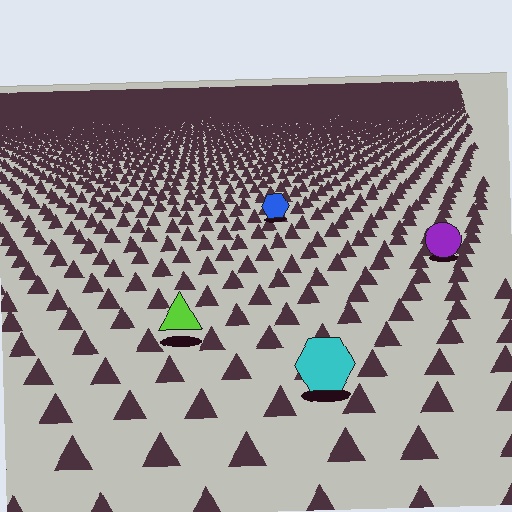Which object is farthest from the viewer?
The blue hexagon is farthest from the viewer. It appears smaller and the ground texture around it is denser.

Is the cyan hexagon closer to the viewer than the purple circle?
Yes. The cyan hexagon is closer — you can tell from the texture gradient: the ground texture is coarser near it.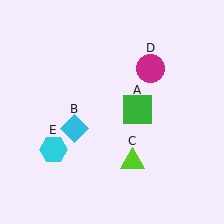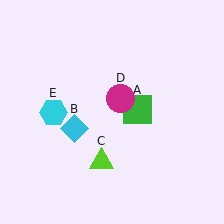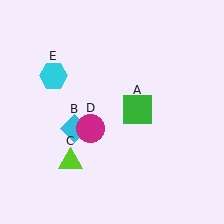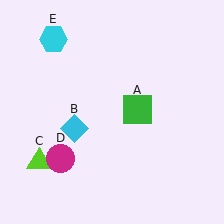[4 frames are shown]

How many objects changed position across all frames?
3 objects changed position: lime triangle (object C), magenta circle (object D), cyan hexagon (object E).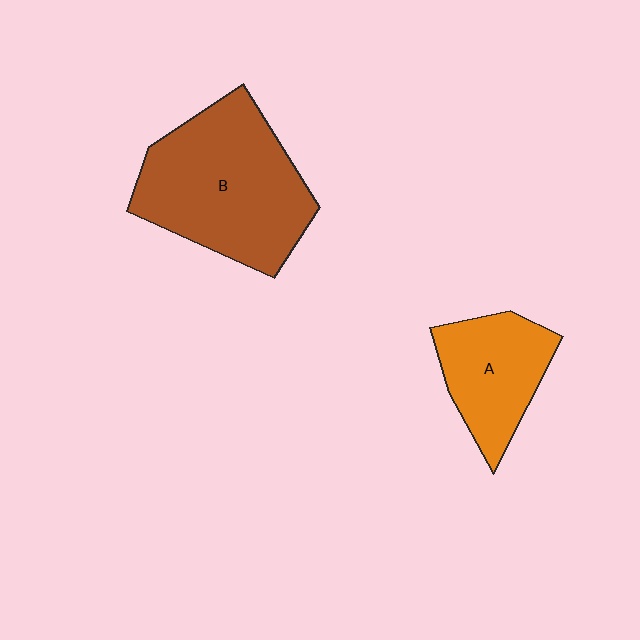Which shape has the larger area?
Shape B (brown).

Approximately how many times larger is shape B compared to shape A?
Approximately 1.8 times.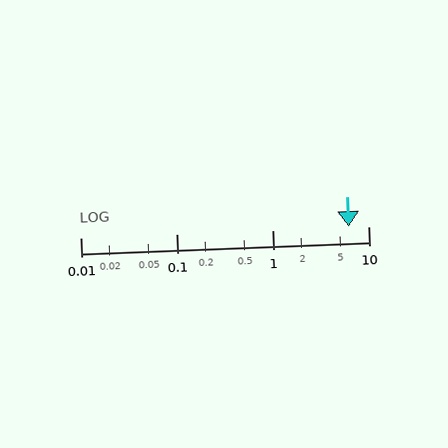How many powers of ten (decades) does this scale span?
The scale spans 3 decades, from 0.01 to 10.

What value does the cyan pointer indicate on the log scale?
The pointer indicates approximately 6.3.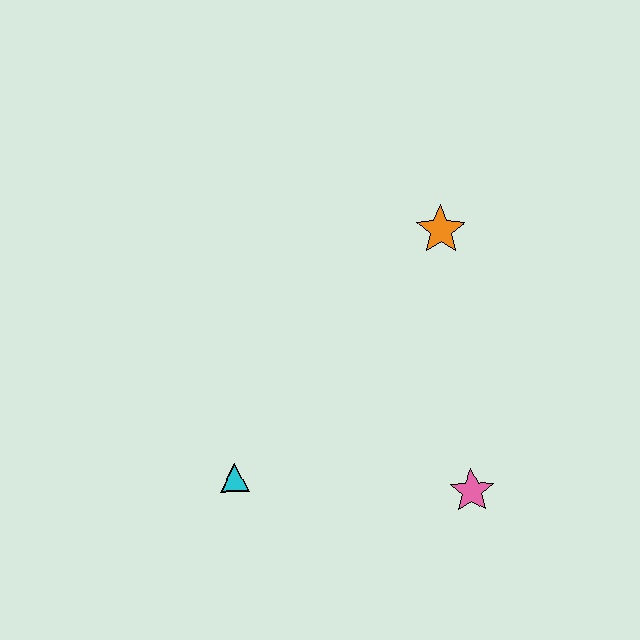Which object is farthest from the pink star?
The orange star is farthest from the pink star.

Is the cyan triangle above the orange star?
No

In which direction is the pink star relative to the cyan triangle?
The pink star is to the right of the cyan triangle.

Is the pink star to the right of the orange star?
Yes